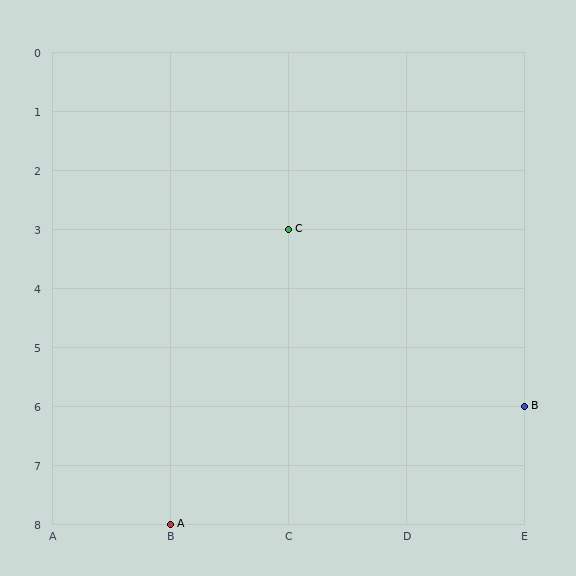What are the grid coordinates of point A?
Point A is at grid coordinates (B, 8).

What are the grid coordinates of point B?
Point B is at grid coordinates (E, 6).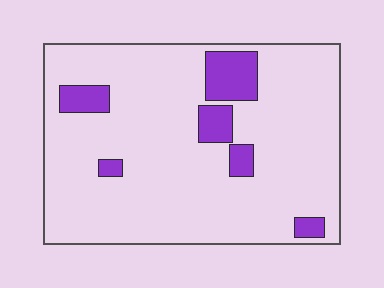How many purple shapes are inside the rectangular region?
6.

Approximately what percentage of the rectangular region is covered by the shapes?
Approximately 10%.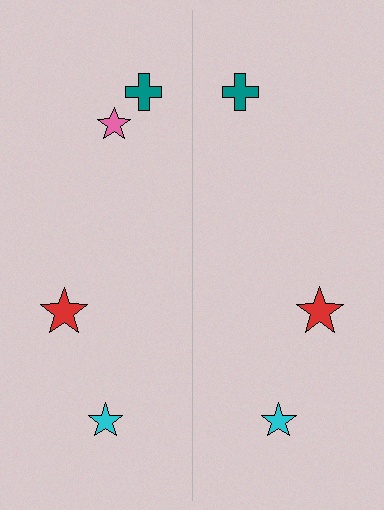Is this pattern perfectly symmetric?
No, the pattern is not perfectly symmetric. A pink star is missing from the right side.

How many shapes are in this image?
There are 7 shapes in this image.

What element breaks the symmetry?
A pink star is missing from the right side.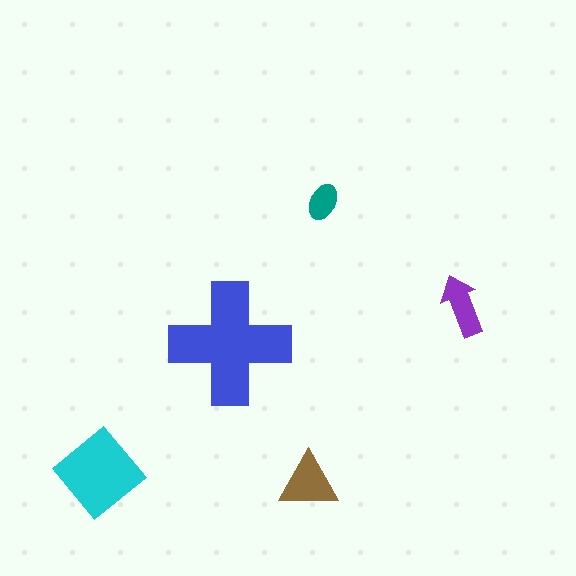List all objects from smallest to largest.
The teal ellipse, the purple arrow, the brown triangle, the cyan diamond, the blue cross.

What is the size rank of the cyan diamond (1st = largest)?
2nd.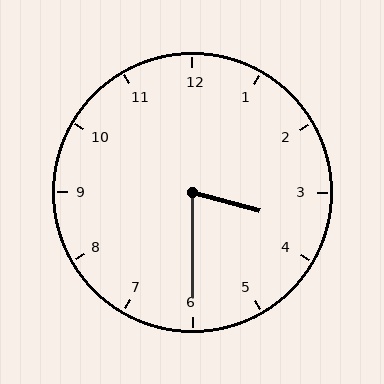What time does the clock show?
3:30.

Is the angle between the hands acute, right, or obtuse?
It is acute.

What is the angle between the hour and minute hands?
Approximately 75 degrees.